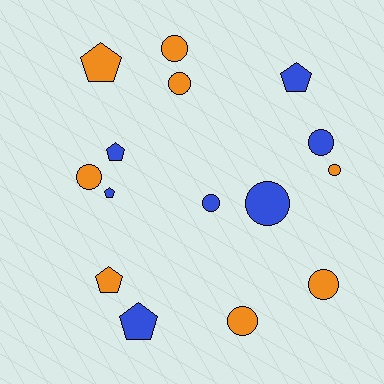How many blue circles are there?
There are 3 blue circles.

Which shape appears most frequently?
Circle, with 9 objects.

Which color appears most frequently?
Orange, with 8 objects.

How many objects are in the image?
There are 15 objects.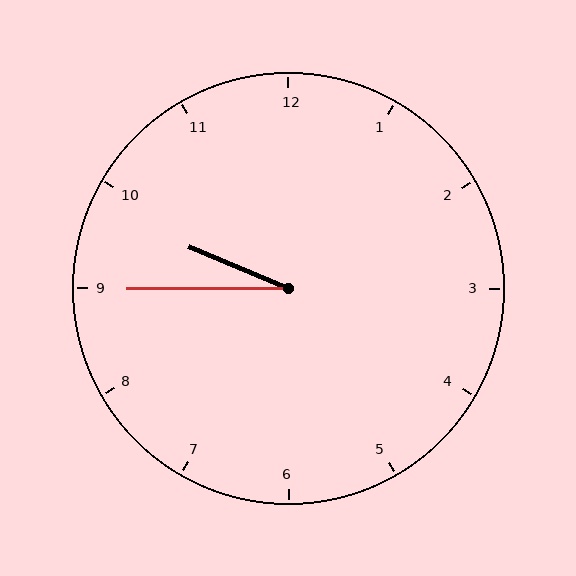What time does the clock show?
9:45.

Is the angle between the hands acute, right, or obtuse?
It is acute.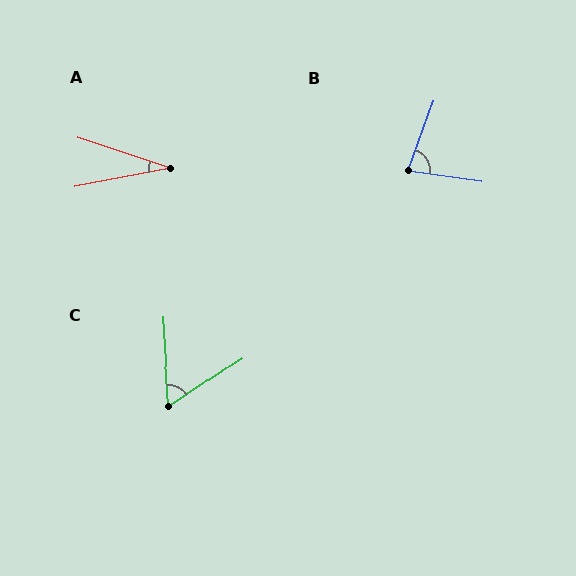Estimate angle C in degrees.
Approximately 59 degrees.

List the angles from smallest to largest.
A (30°), C (59°), B (78°).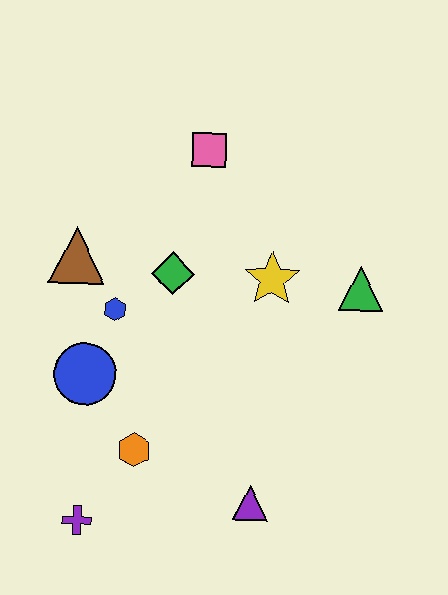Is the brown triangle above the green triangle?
Yes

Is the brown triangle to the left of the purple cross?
Yes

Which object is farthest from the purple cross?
The pink square is farthest from the purple cross.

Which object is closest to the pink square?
The green diamond is closest to the pink square.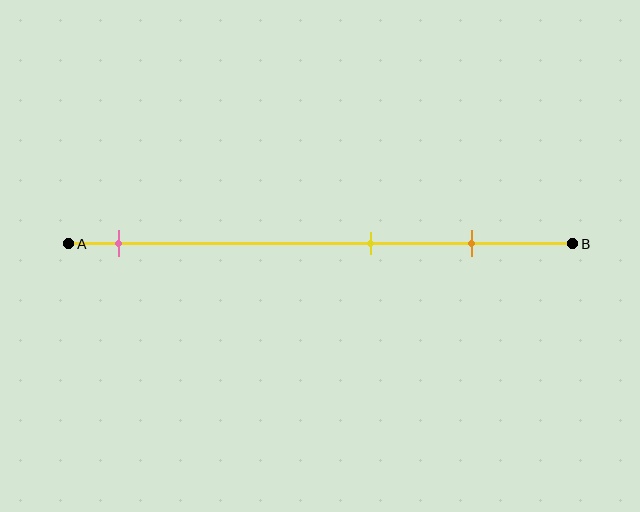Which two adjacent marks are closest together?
The yellow and orange marks are the closest adjacent pair.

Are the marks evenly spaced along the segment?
No, the marks are not evenly spaced.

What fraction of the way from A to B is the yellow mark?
The yellow mark is approximately 60% (0.6) of the way from A to B.